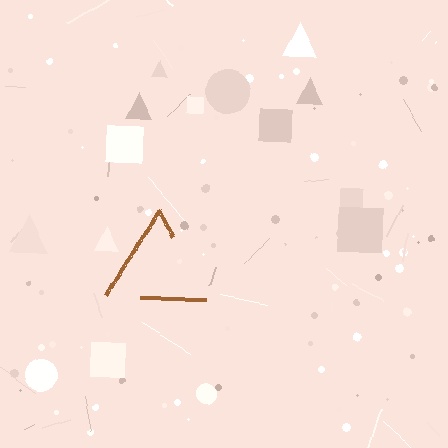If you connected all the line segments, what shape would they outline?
They would outline a triangle.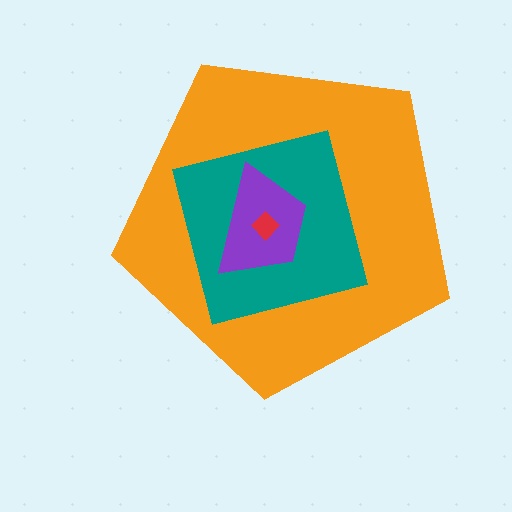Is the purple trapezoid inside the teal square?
Yes.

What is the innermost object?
The red diamond.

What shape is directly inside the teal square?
The purple trapezoid.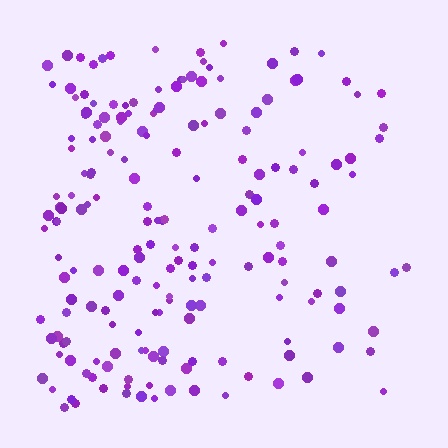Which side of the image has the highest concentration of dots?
The left.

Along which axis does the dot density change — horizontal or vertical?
Horizontal.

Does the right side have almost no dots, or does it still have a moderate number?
Still a moderate number, just noticeably fewer than the left.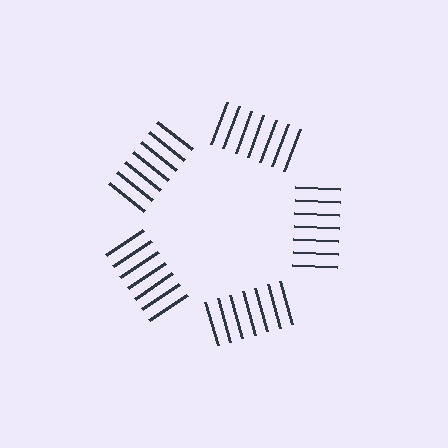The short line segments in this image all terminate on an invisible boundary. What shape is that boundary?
An illusory pentagon — the line segments terminate on its edges but no continuous stroke is drawn.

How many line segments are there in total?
35 — 7 along each of the 5 edges.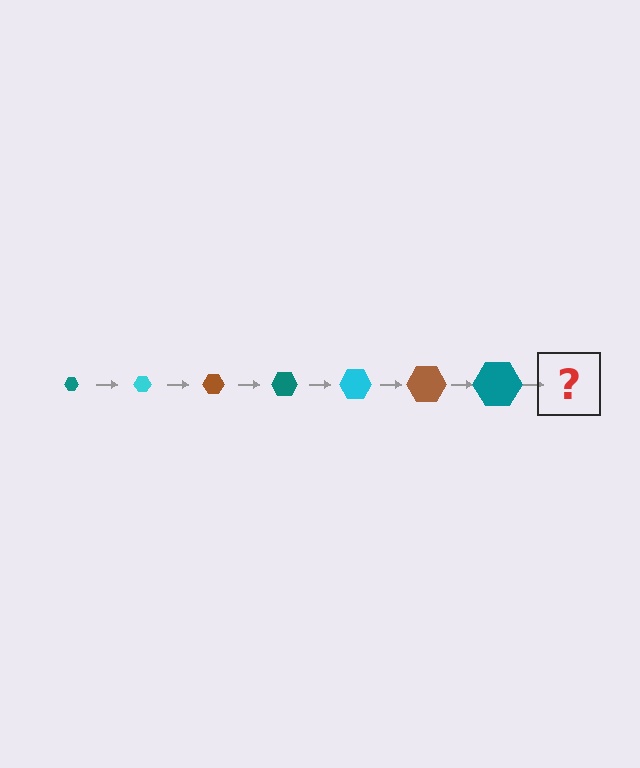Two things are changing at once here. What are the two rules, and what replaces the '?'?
The two rules are that the hexagon grows larger each step and the color cycles through teal, cyan, and brown. The '?' should be a cyan hexagon, larger than the previous one.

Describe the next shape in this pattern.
It should be a cyan hexagon, larger than the previous one.